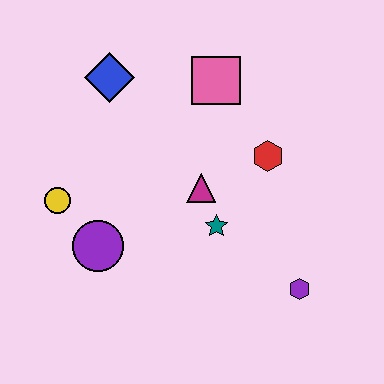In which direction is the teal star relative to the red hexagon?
The teal star is below the red hexagon.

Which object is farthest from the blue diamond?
The purple hexagon is farthest from the blue diamond.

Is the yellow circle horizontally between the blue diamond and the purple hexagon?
No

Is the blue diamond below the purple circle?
No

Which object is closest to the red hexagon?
The magenta triangle is closest to the red hexagon.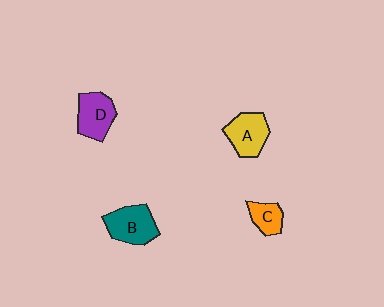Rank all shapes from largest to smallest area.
From largest to smallest: B (teal), A (yellow), D (purple), C (orange).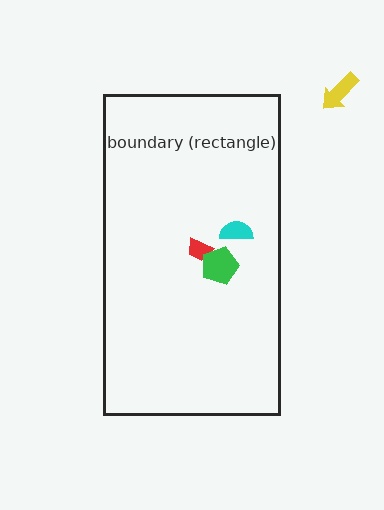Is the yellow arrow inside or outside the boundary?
Outside.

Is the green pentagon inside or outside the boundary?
Inside.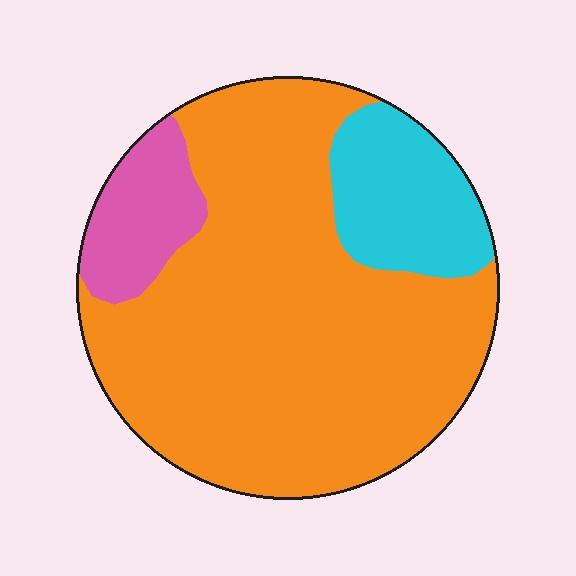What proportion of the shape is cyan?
Cyan covers about 15% of the shape.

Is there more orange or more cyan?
Orange.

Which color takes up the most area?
Orange, at roughly 75%.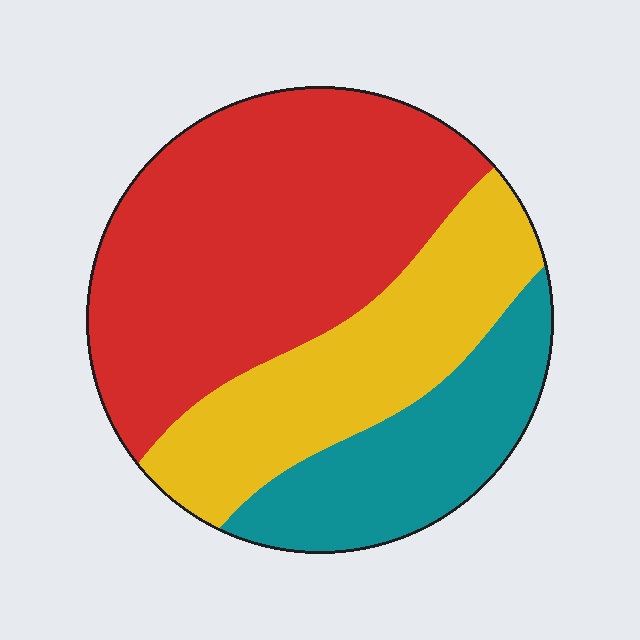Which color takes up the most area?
Red, at roughly 50%.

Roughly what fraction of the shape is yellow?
Yellow covers around 30% of the shape.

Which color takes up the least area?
Teal, at roughly 20%.